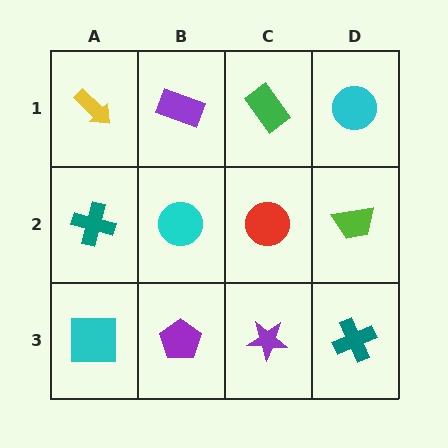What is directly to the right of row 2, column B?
A red circle.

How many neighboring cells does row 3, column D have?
2.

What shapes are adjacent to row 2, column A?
A yellow arrow (row 1, column A), a cyan square (row 3, column A), a cyan circle (row 2, column B).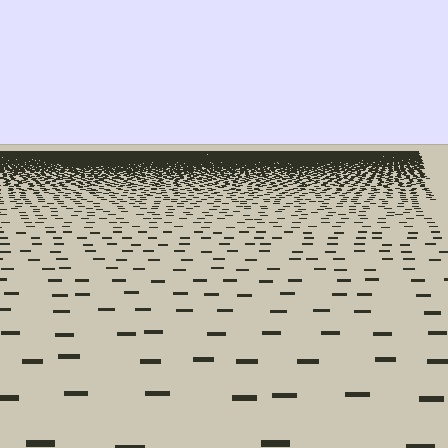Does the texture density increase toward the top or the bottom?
Density increases toward the top.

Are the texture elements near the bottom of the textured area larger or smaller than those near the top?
Larger. Near the bottom, elements are closer to the viewer and appear at a bigger on-screen size.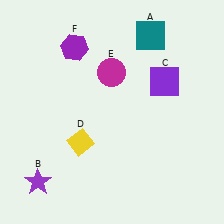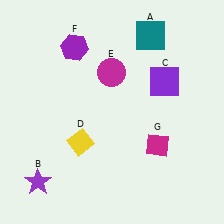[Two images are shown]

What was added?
A magenta diamond (G) was added in Image 2.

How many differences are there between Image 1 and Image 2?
There is 1 difference between the two images.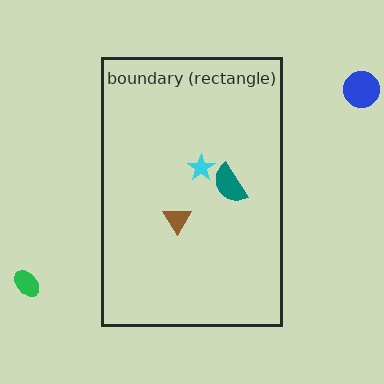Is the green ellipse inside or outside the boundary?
Outside.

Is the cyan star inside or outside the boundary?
Inside.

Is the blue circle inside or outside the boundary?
Outside.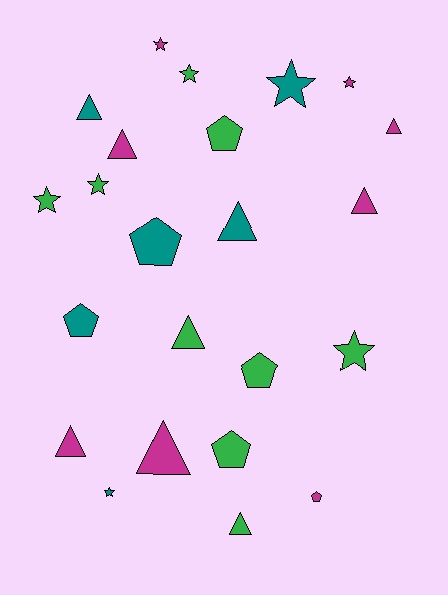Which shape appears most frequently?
Triangle, with 9 objects.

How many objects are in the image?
There are 23 objects.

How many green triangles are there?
There are 2 green triangles.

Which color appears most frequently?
Green, with 9 objects.